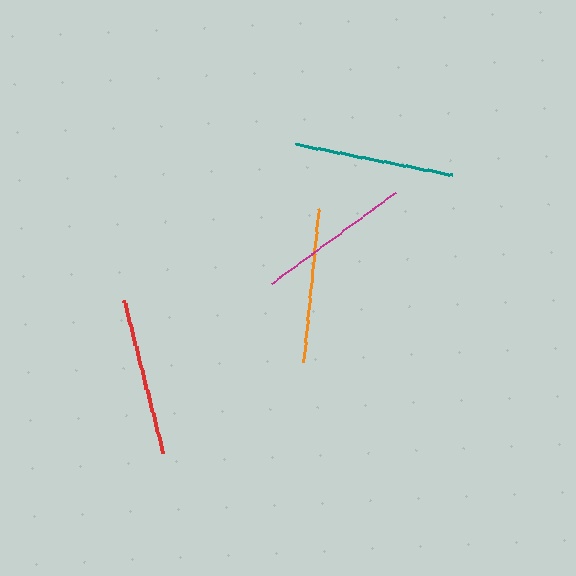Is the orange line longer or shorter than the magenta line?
The orange line is longer than the magenta line.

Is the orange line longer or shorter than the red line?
The red line is longer than the orange line.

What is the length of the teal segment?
The teal segment is approximately 159 pixels long.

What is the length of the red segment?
The red segment is approximately 157 pixels long.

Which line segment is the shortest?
The magenta line is the shortest at approximately 153 pixels.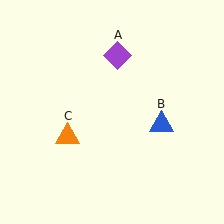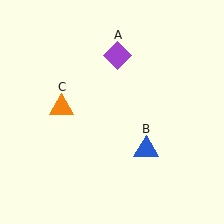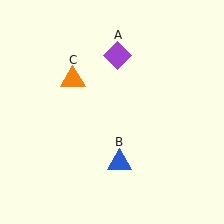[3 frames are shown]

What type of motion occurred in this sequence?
The blue triangle (object B), orange triangle (object C) rotated clockwise around the center of the scene.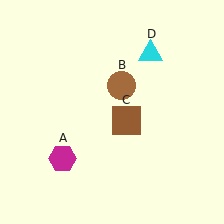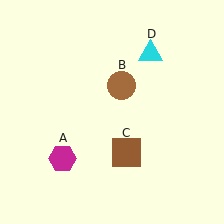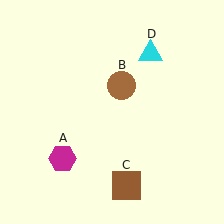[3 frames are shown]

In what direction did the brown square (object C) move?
The brown square (object C) moved down.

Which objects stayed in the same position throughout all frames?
Magenta hexagon (object A) and brown circle (object B) and cyan triangle (object D) remained stationary.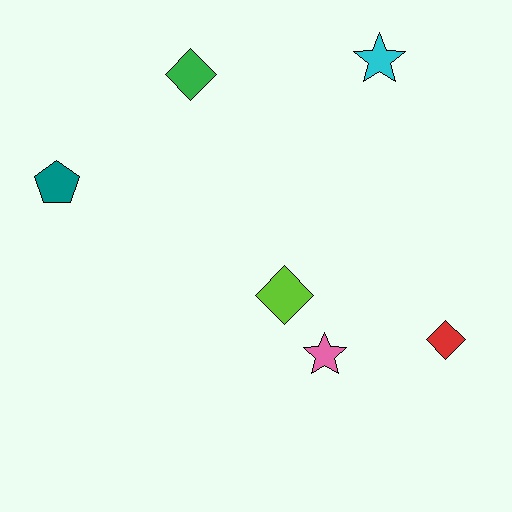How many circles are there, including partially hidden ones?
There are no circles.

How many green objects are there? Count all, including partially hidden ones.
There is 1 green object.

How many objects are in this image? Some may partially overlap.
There are 6 objects.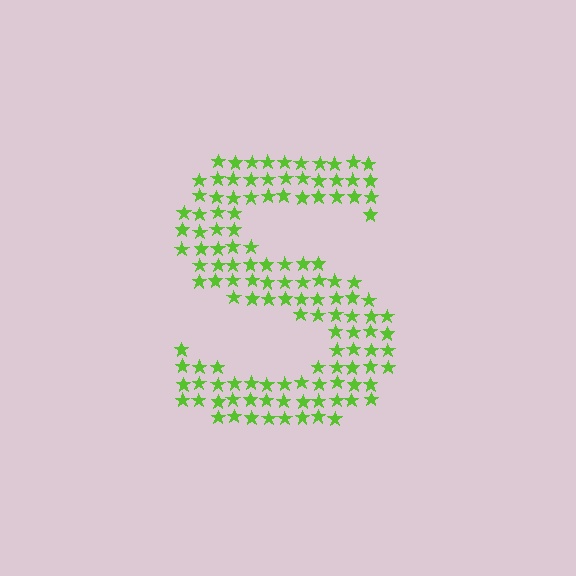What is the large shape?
The large shape is the letter S.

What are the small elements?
The small elements are stars.